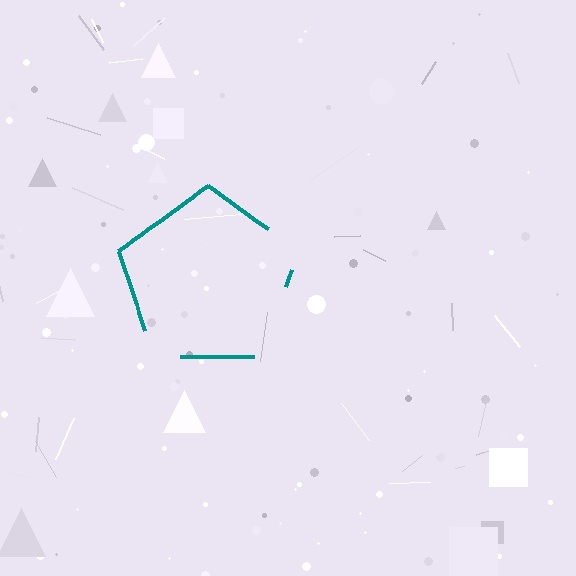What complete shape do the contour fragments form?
The contour fragments form a pentagon.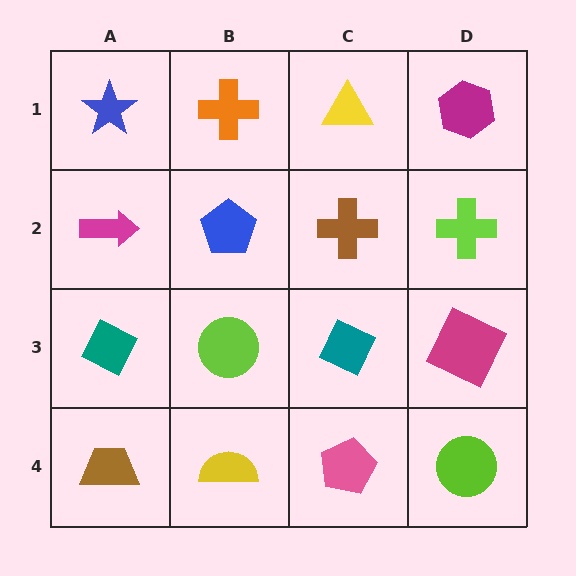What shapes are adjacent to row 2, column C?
A yellow triangle (row 1, column C), a teal diamond (row 3, column C), a blue pentagon (row 2, column B), a lime cross (row 2, column D).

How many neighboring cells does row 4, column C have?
3.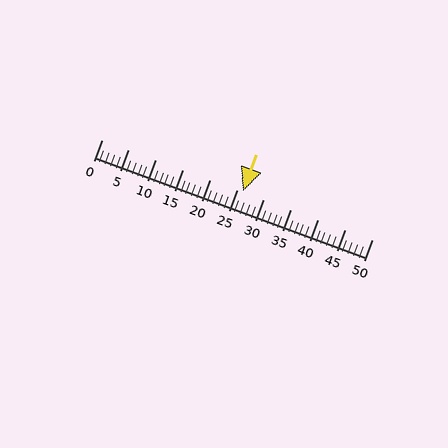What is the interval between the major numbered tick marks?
The major tick marks are spaced 5 units apart.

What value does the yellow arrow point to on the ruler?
The yellow arrow points to approximately 26.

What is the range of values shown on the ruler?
The ruler shows values from 0 to 50.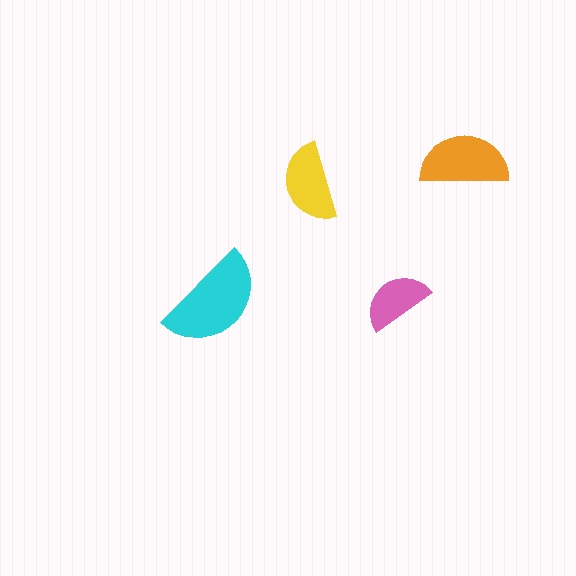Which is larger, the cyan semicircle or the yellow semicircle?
The cyan one.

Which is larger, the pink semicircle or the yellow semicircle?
The yellow one.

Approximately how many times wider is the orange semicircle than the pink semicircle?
About 1.5 times wider.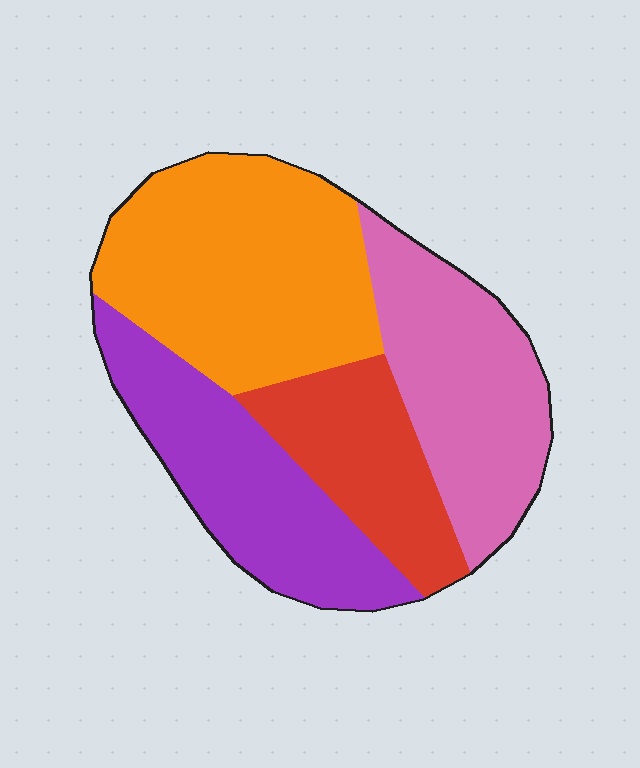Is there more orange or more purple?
Orange.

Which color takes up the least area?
Red, at roughly 15%.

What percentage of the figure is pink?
Pink takes up about one quarter (1/4) of the figure.